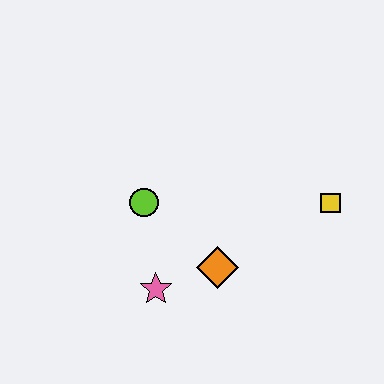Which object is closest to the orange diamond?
The pink star is closest to the orange diamond.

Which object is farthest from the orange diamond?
The yellow square is farthest from the orange diamond.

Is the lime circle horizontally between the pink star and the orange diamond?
No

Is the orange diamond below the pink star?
No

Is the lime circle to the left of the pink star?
Yes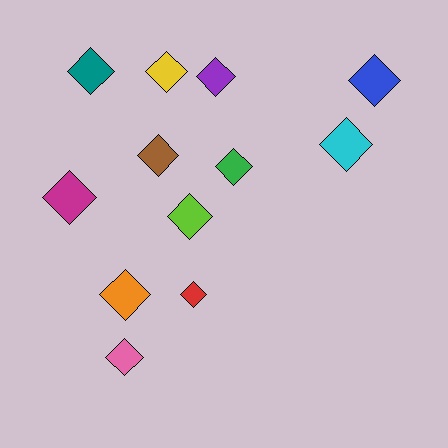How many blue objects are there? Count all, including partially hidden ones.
There is 1 blue object.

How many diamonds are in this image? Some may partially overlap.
There are 12 diamonds.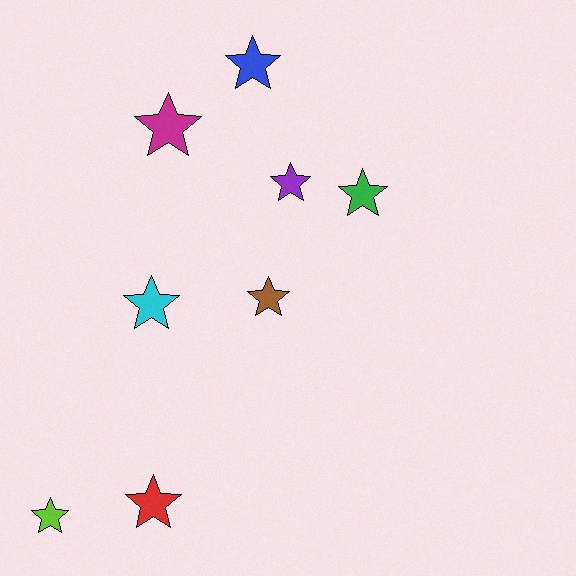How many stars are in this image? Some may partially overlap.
There are 8 stars.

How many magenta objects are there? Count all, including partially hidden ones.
There is 1 magenta object.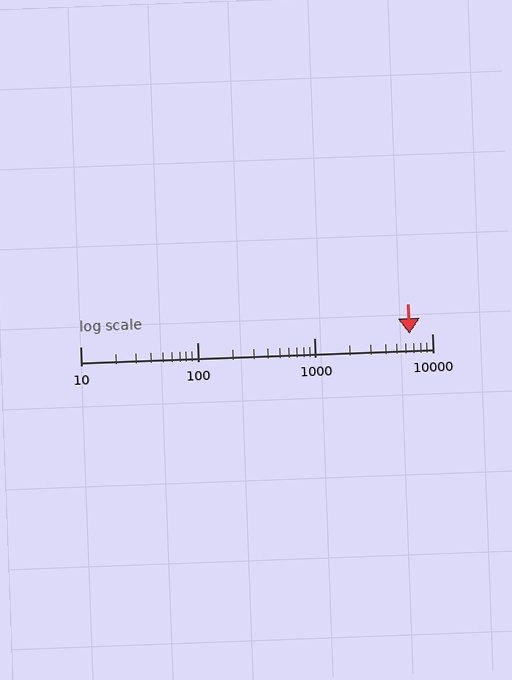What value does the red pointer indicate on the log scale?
The pointer indicates approximately 6400.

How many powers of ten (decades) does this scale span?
The scale spans 3 decades, from 10 to 10000.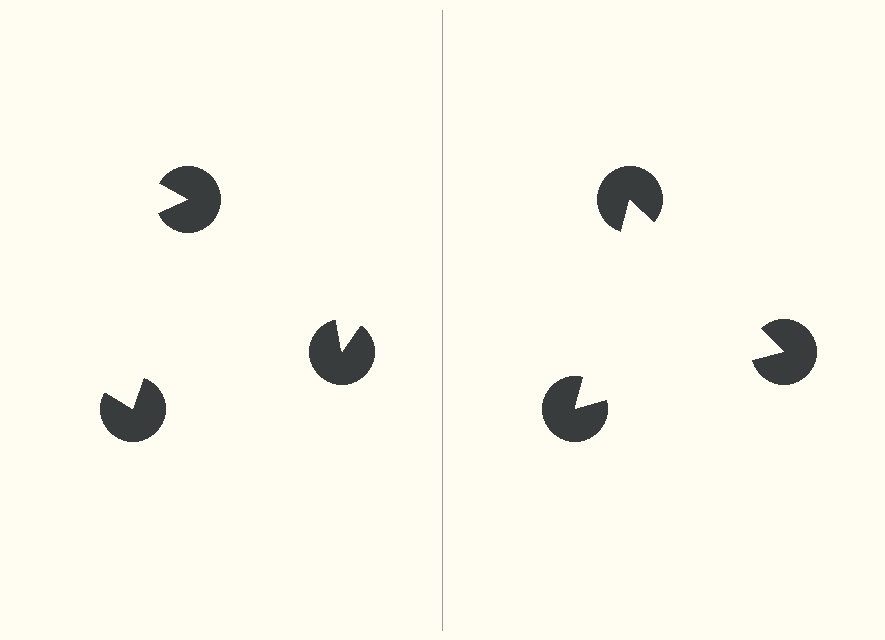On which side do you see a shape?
An illusory triangle appears on the right side. On the left side the wedge cuts are rotated, so no coherent shape forms.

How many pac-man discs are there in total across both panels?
6 — 3 on each side.